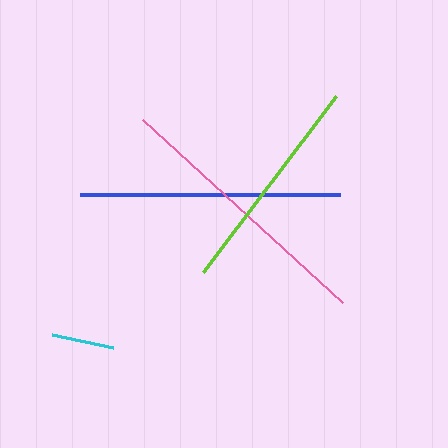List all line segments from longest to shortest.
From longest to shortest: pink, blue, lime, cyan.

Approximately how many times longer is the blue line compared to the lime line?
The blue line is approximately 1.2 times the length of the lime line.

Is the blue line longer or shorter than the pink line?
The pink line is longer than the blue line.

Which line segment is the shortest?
The cyan line is the shortest at approximately 62 pixels.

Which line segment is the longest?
The pink line is the longest at approximately 272 pixels.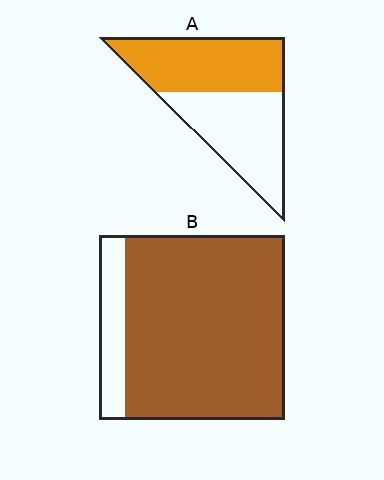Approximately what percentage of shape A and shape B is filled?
A is approximately 50% and B is approximately 85%.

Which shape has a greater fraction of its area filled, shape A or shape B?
Shape B.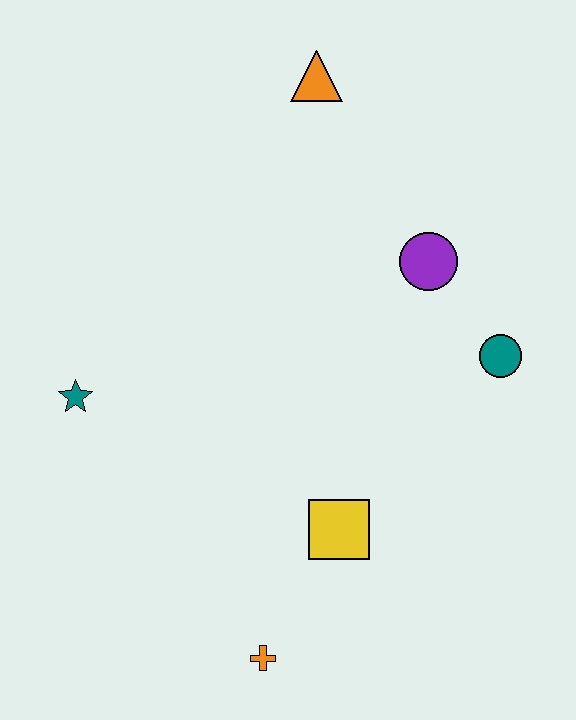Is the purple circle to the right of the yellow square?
Yes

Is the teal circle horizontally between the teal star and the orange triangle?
No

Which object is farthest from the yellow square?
The orange triangle is farthest from the yellow square.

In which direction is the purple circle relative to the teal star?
The purple circle is to the right of the teal star.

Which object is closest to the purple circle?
The teal circle is closest to the purple circle.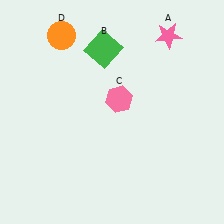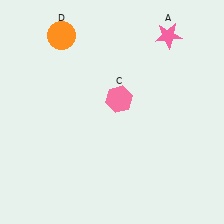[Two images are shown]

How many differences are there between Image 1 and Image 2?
There is 1 difference between the two images.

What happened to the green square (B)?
The green square (B) was removed in Image 2. It was in the top-left area of Image 1.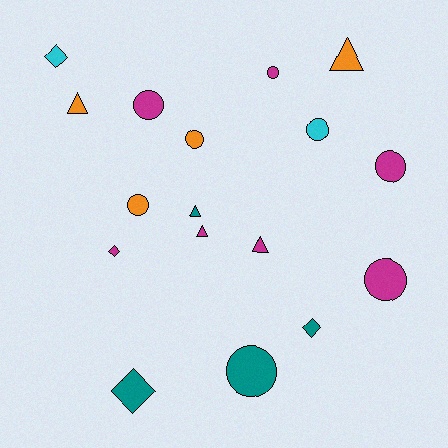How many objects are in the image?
There are 17 objects.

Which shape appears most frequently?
Circle, with 8 objects.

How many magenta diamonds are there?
There is 1 magenta diamond.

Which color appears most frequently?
Magenta, with 7 objects.